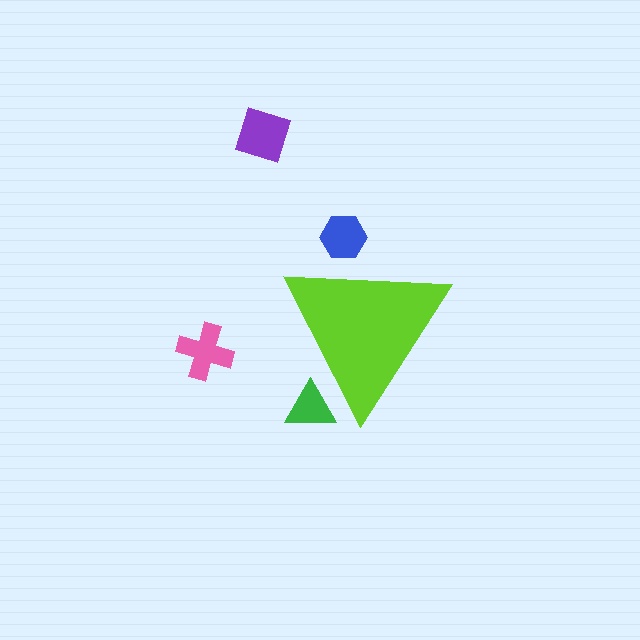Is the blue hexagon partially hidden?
Yes, the blue hexagon is partially hidden behind the lime triangle.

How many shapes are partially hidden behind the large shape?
2 shapes are partially hidden.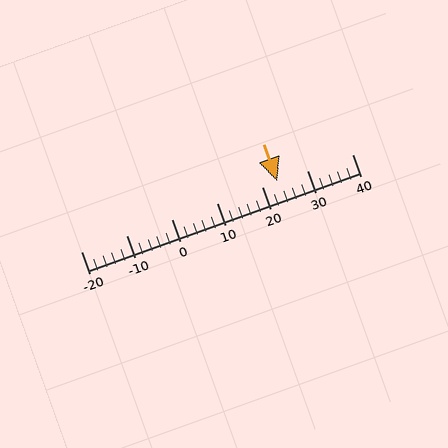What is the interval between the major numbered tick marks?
The major tick marks are spaced 10 units apart.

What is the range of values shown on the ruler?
The ruler shows values from -20 to 40.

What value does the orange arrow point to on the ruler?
The orange arrow points to approximately 24.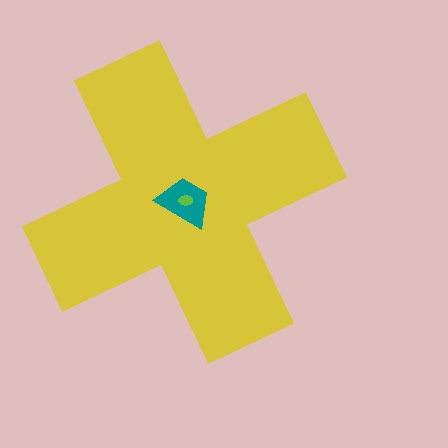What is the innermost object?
The lime ellipse.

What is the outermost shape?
The yellow cross.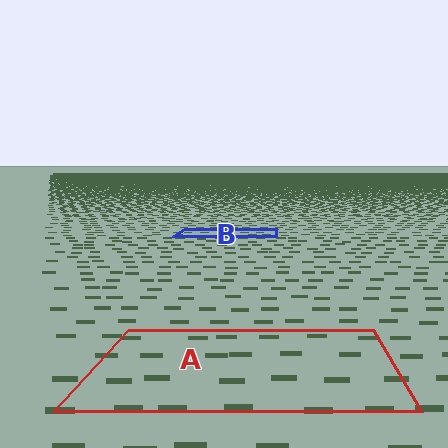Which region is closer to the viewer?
Region A is closer. The texture elements there are larger and more spread out.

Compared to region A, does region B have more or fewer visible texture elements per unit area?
Region B has more texture elements per unit area — they are packed more densely because it is farther away.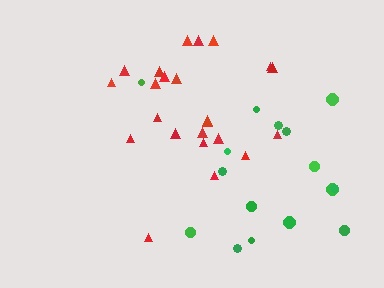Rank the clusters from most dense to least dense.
red, green.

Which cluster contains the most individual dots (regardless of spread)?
Red (23).